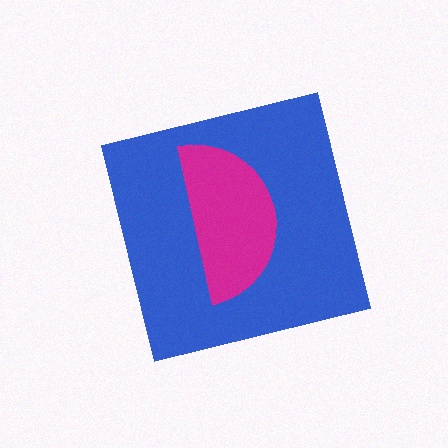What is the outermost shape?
The blue square.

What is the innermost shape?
The magenta semicircle.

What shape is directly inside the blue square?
The magenta semicircle.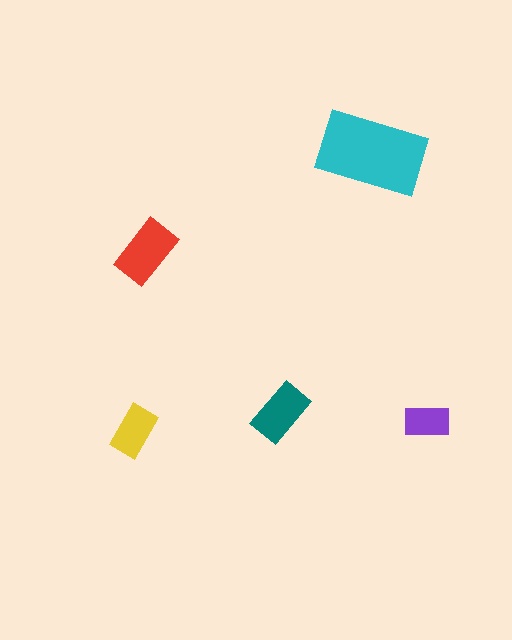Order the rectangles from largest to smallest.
the cyan one, the red one, the teal one, the yellow one, the purple one.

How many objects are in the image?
There are 5 objects in the image.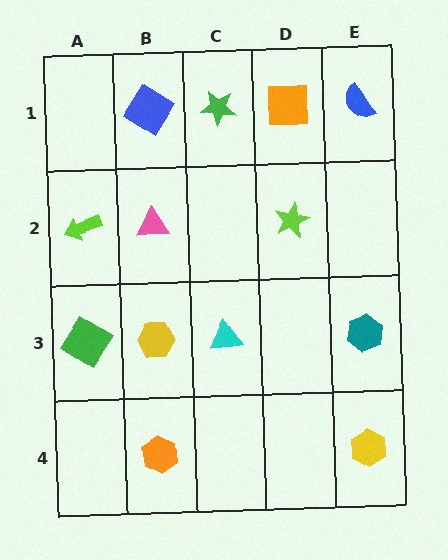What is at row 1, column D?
An orange square.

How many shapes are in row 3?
4 shapes.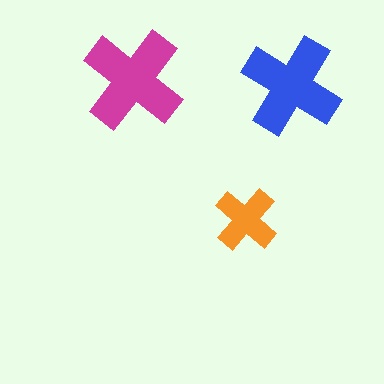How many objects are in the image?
There are 3 objects in the image.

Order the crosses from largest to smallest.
the magenta one, the blue one, the orange one.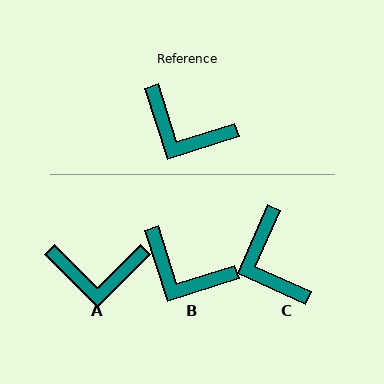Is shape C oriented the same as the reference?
No, it is off by about 42 degrees.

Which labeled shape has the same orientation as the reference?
B.